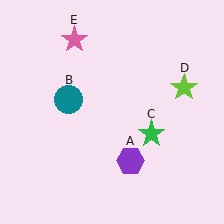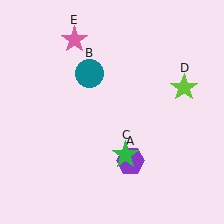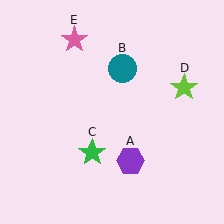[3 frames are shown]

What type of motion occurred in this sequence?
The teal circle (object B), green star (object C) rotated clockwise around the center of the scene.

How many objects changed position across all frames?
2 objects changed position: teal circle (object B), green star (object C).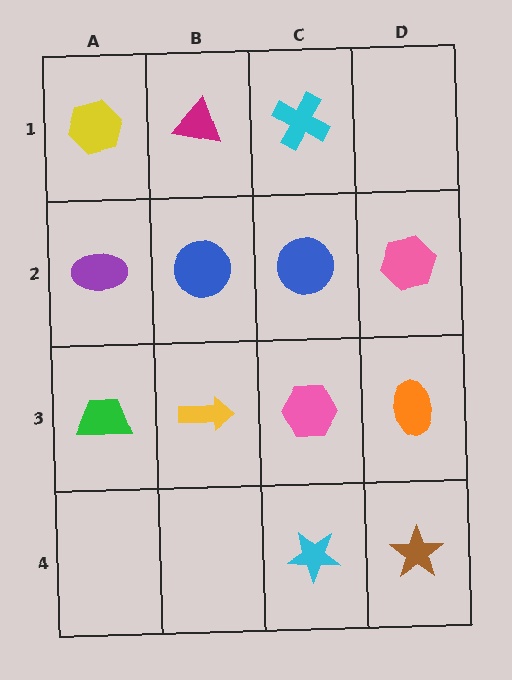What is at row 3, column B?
A yellow arrow.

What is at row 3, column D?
An orange ellipse.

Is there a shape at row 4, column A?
No, that cell is empty.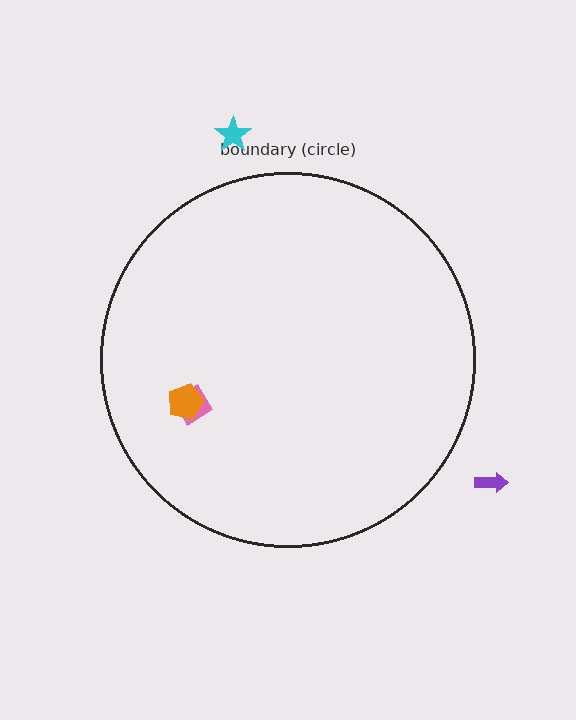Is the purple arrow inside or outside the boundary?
Outside.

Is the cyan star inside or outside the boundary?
Outside.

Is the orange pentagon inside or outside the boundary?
Inside.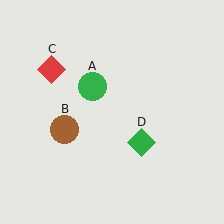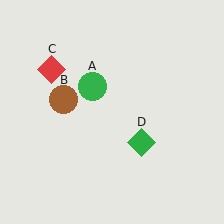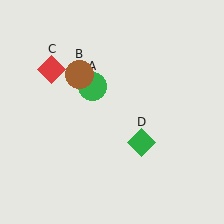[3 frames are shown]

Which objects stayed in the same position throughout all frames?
Green circle (object A) and red diamond (object C) and green diamond (object D) remained stationary.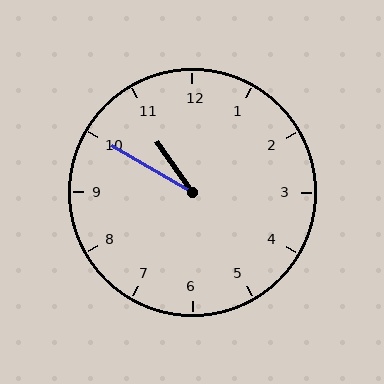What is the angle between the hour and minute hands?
Approximately 25 degrees.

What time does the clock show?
10:50.